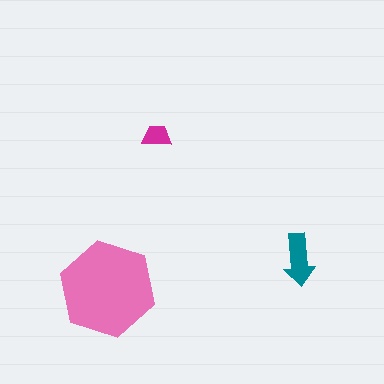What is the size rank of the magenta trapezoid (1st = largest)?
3rd.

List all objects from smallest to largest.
The magenta trapezoid, the teal arrow, the pink hexagon.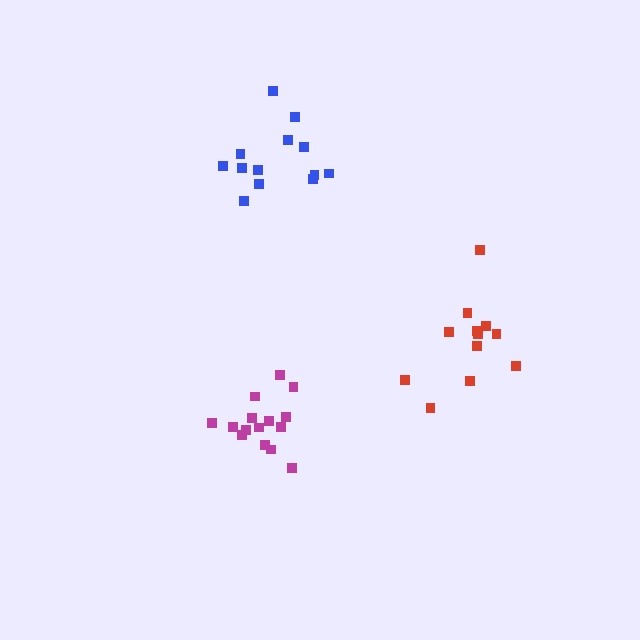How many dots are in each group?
Group 1: 15 dots, Group 2: 12 dots, Group 3: 13 dots (40 total).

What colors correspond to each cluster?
The clusters are colored: magenta, red, blue.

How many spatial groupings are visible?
There are 3 spatial groupings.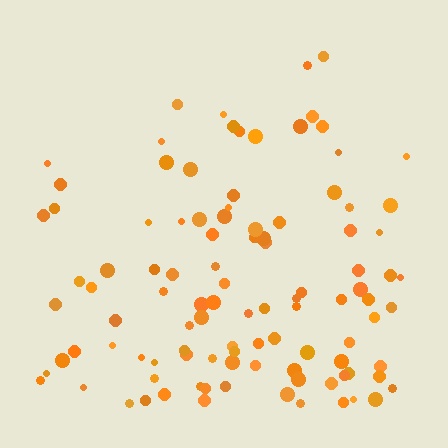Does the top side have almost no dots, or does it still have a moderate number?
Still a moderate number, just noticeably fewer than the bottom.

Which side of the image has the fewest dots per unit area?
The top.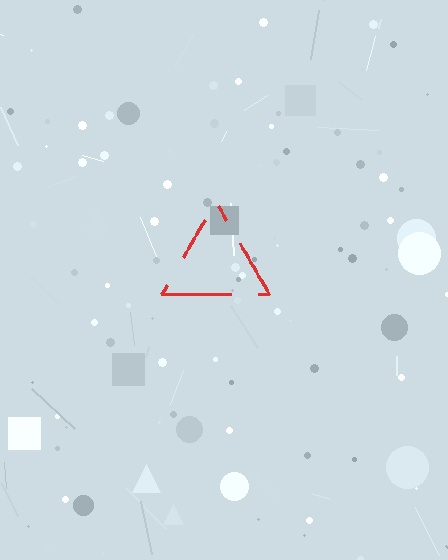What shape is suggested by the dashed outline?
The dashed outline suggests a triangle.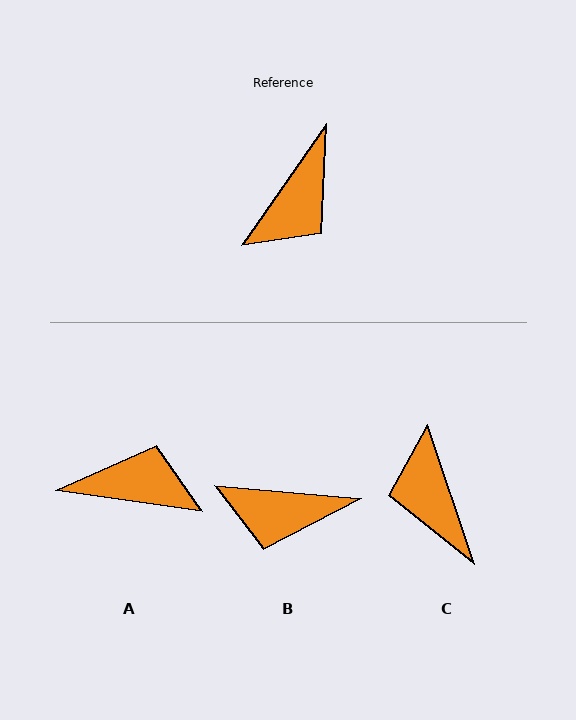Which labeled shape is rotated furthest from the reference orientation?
C, about 127 degrees away.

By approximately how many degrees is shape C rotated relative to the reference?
Approximately 127 degrees clockwise.